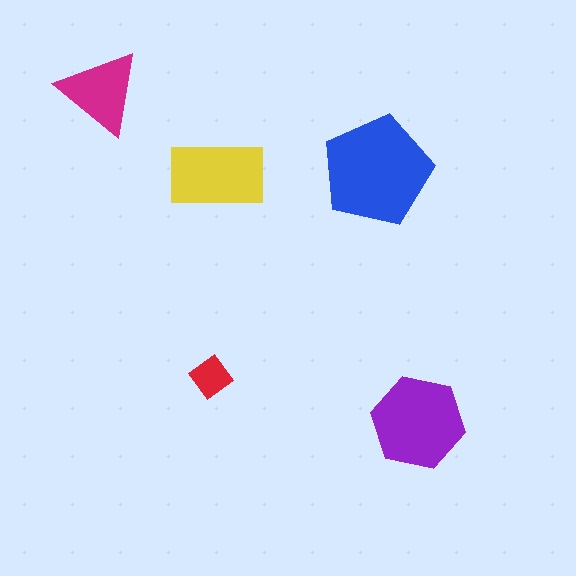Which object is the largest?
The blue pentagon.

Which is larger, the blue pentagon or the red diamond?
The blue pentagon.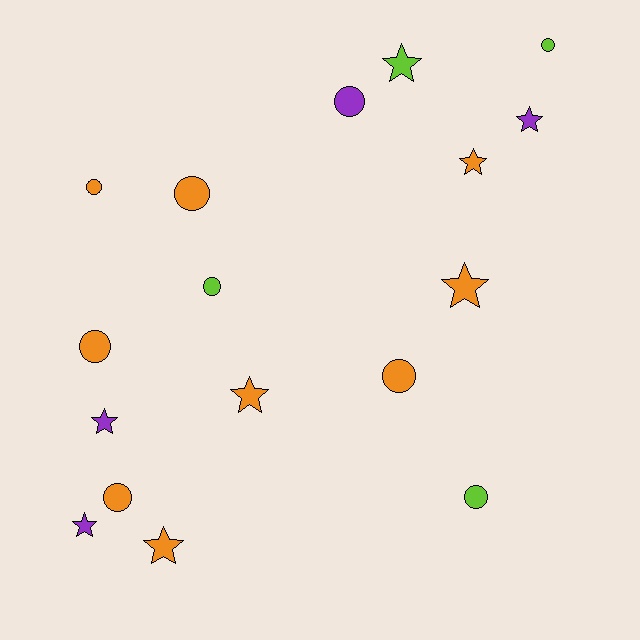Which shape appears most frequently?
Circle, with 9 objects.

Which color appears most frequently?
Orange, with 9 objects.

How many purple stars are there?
There are 3 purple stars.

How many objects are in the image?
There are 17 objects.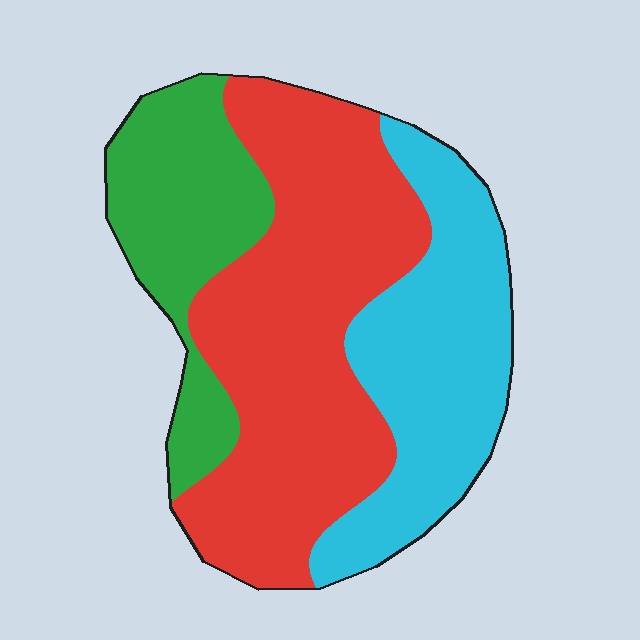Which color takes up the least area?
Green, at roughly 20%.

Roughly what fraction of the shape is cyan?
Cyan covers roughly 30% of the shape.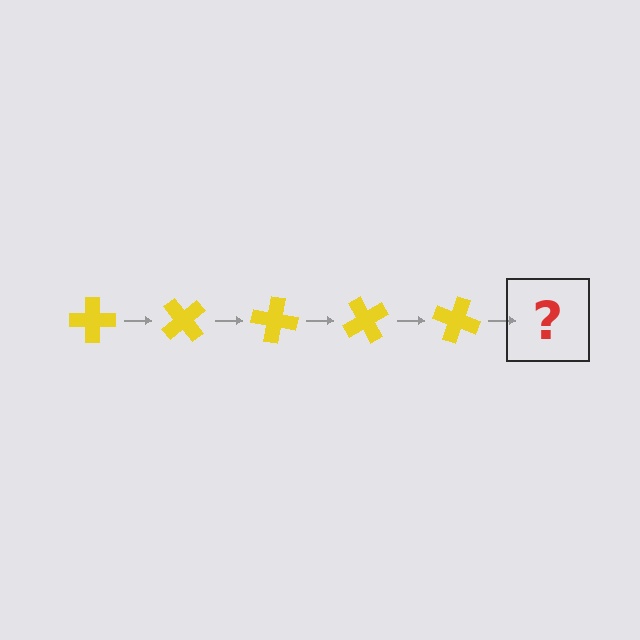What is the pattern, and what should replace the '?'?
The pattern is that the cross rotates 50 degrees each step. The '?' should be a yellow cross rotated 250 degrees.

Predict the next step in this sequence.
The next step is a yellow cross rotated 250 degrees.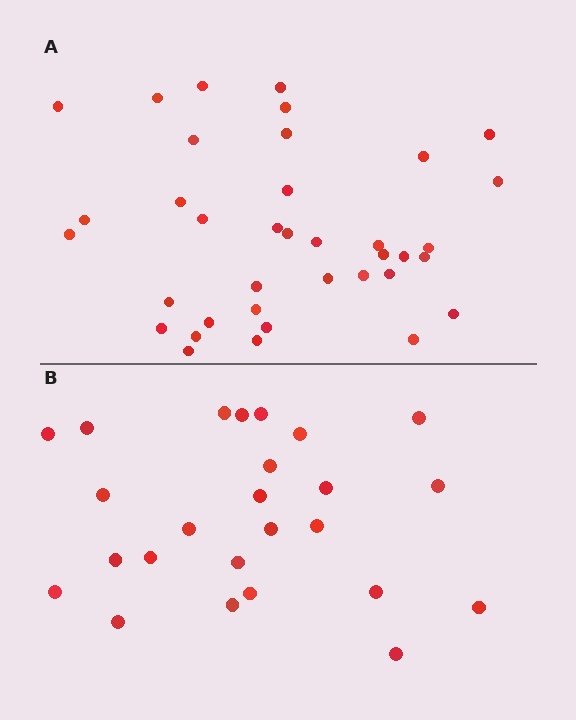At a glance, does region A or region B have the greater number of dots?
Region A (the top region) has more dots.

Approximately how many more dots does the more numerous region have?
Region A has roughly 12 or so more dots than region B.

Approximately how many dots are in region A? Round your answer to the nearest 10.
About 40 dots. (The exact count is 37, which rounds to 40.)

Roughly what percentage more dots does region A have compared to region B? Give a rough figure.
About 50% more.